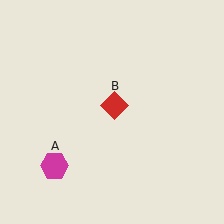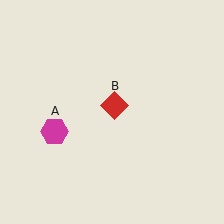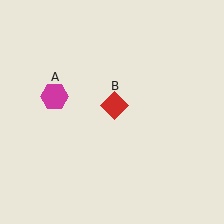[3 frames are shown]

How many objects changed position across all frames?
1 object changed position: magenta hexagon (object A).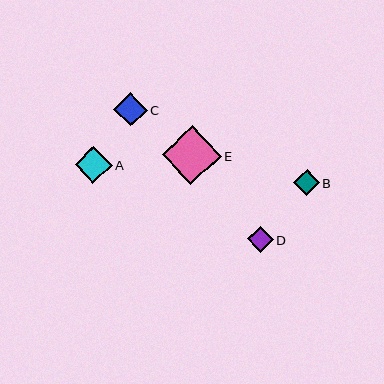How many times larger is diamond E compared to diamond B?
Diamond E is approximately 2.3 times the size of diamond B.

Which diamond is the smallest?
Diamond D is the smallest with a size of approximately 26 pixels.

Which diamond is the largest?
Diamond E is the largest with a size of approximately 59 pixels.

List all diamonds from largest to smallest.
From largest to smallest: E, A, C, B, D.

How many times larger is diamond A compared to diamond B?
Diamond A is approximately 1.4 times the size of diamond B.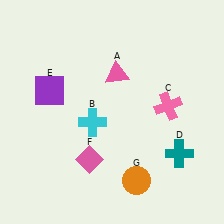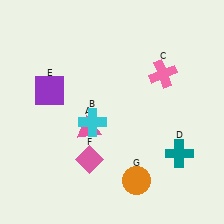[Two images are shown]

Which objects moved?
The objects that moved are: the pink triangle (A), the pink cross (C).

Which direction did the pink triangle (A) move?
The pink triangle (A) moved down.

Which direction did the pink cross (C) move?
The pink cross (C) moved up.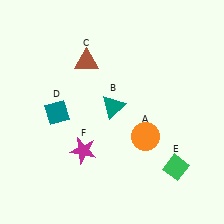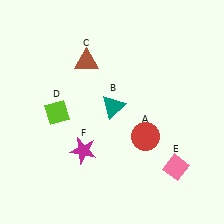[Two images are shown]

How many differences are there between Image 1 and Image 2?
There are 3 differences between the two images.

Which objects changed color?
A changed from orange to red. D changed from teal to lime. E changed from green to pink.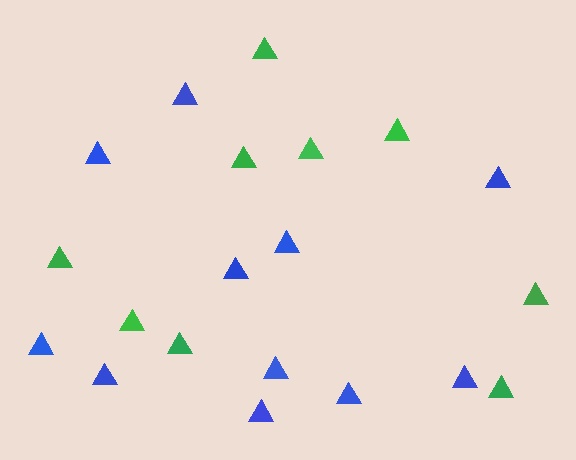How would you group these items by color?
There are 2 groups: one group of blue triangles (11) and one group of green triangles (9).